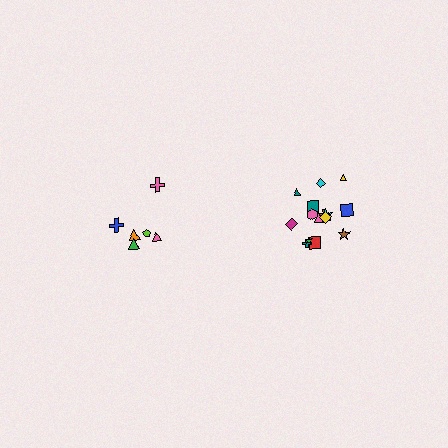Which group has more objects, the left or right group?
The right group.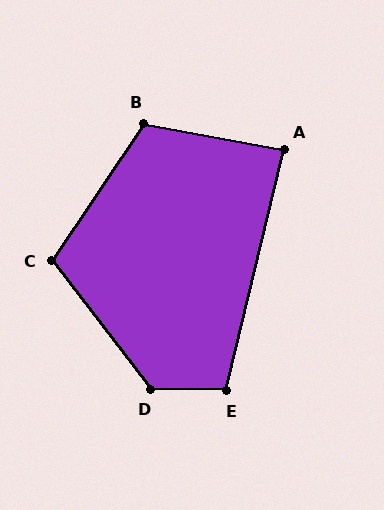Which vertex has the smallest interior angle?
A, at approximately 87 degrees.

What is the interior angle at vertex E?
Approximately 102 degrees (obtuse).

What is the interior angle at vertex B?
Approximately 113 degrees (obtuse).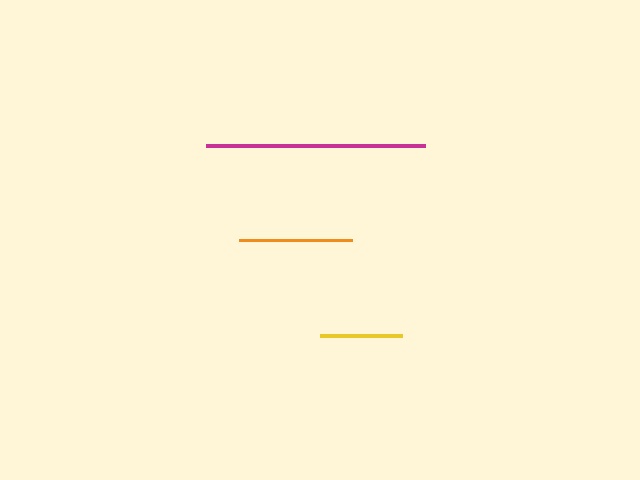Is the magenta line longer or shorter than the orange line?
The magenta line is longer than the orange line.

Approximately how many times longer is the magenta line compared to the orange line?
The magenta line is approximately 1.9 times the length of the orange line.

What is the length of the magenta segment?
The magenta segment is approximately 219 pixels long.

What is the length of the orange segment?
The orange segment is approximately 113 pixels long.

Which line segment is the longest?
The magenta line is the longest at approximately 219 pixels.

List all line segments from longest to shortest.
From longest to shortest: magenta, orange, yellow.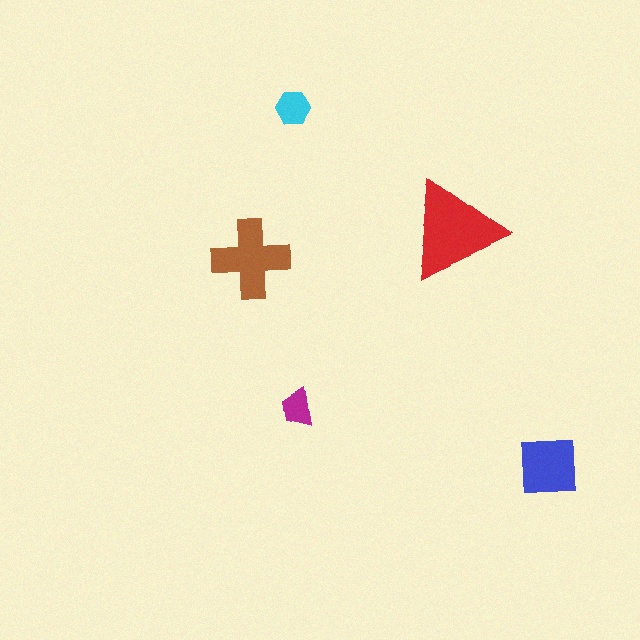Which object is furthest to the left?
The brown cross is leftmost.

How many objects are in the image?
There are 5 objects in the image.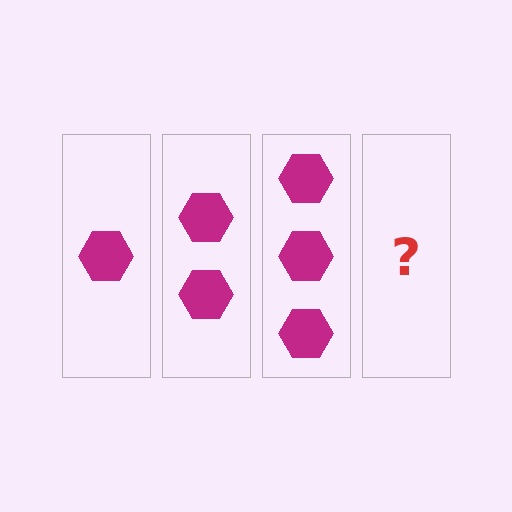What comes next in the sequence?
The next element should be 4 hexagons.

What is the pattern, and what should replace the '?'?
The pattern is that each step adds one more hexagon. The '?' should be 4 hexagons.